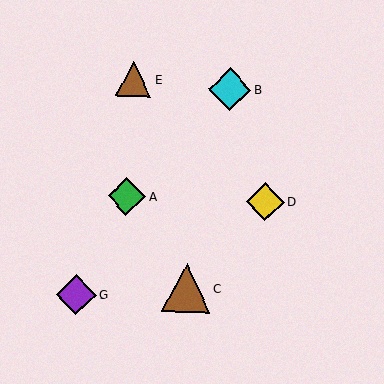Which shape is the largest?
The brown triangle (labeled C) is the largest.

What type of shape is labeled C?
Shape C is a brown triangle.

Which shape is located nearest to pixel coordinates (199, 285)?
The brown triangle (labeled C) at (186, 288) is nearest to that location.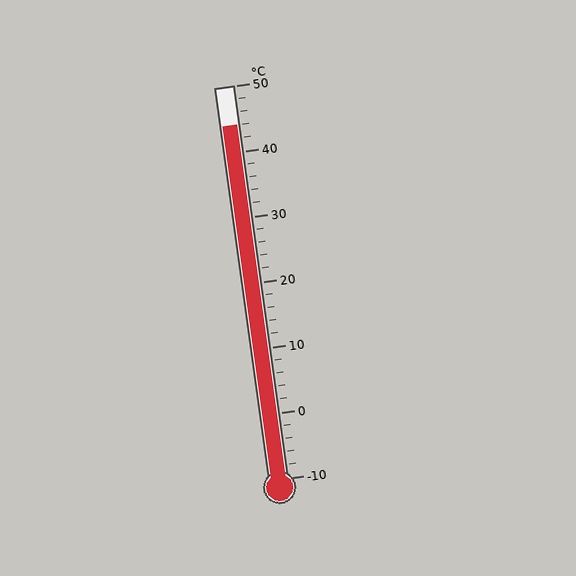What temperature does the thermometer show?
The thermometer shows approximately 44°C.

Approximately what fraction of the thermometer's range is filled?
The thermometer is filled to approximately 90% of its range.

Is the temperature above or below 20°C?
The temperature is above 20°C.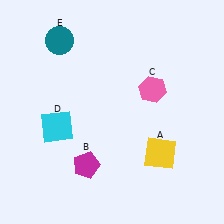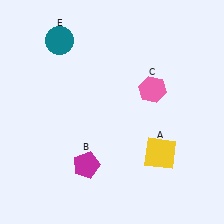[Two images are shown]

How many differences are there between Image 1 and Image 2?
There is 1 difference between the two images.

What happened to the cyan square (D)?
The cyan square (D) was removed in Image 2. It was in the bottom-left area of Image 1.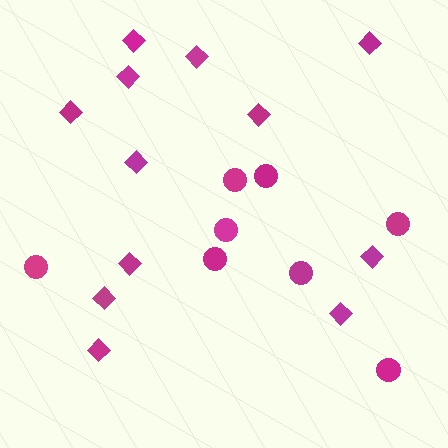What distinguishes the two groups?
There are 2 groups: one group of circles (8) and one group of diamonds (12).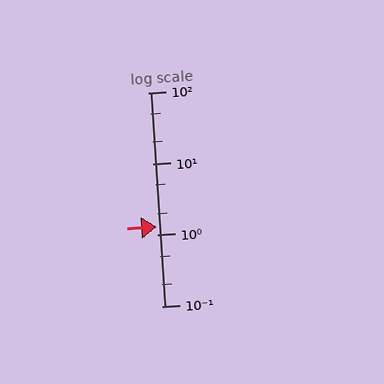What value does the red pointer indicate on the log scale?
The pointer indicates approximately 1.3.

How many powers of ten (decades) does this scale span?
The scale spans 3 decades, from 0.1 to 100.